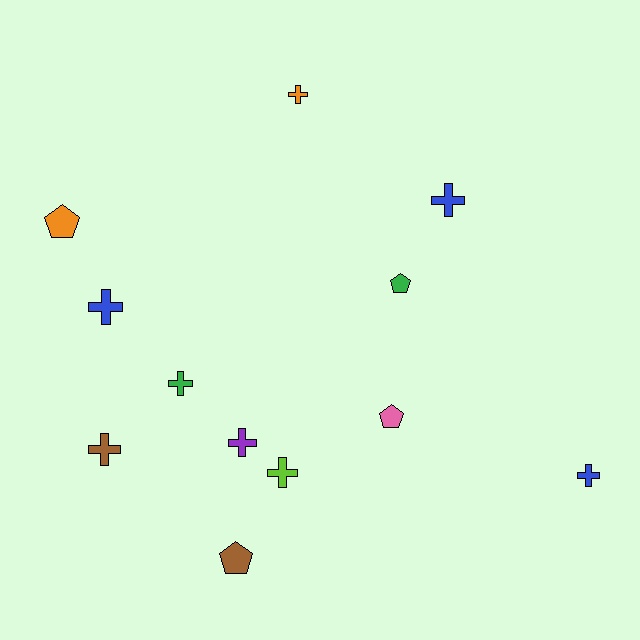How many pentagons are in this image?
There are 4 pentagons.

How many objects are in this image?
There are 12 objects.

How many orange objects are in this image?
There are 2 orange objects.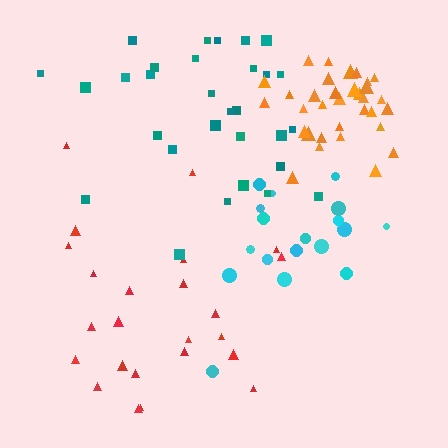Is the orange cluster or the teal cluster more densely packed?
Orange.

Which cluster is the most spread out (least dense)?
Teal.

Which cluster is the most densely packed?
Orange.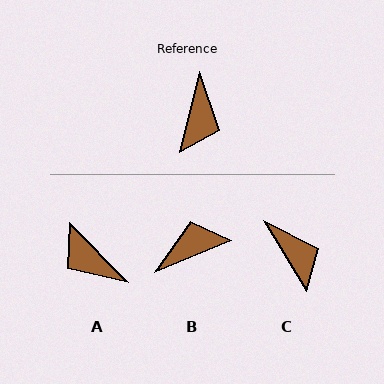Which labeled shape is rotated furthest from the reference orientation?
B, about 127 degrees away.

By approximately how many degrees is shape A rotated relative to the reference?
Approximately 121 degrees clockwise.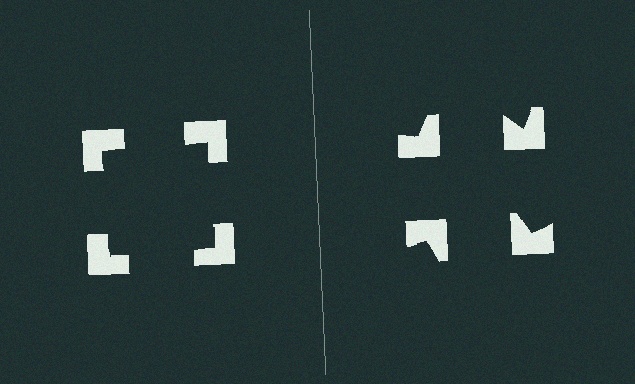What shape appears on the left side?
An illusory square.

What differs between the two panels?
The notched squares are positioned identically on both sides; only the wedge orientations differ. On the left they align to a square; on the right they are misaligned.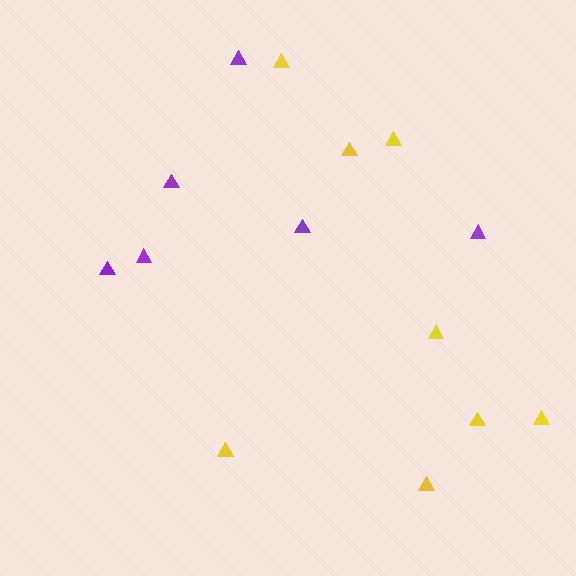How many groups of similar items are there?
There are 2 groups: one group of yellow triangles (8) and one group of purple triangles (6).